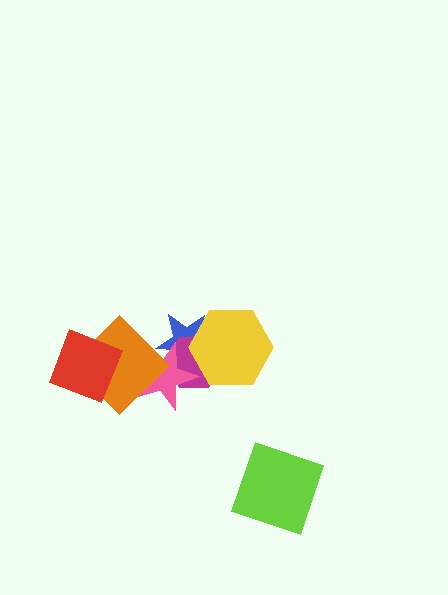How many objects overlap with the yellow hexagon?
2 objects overlap with the yellow hexagon.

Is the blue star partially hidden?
Yes, it is partially covered by another shape.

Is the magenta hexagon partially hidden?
Yes, it is partially covered by another shape.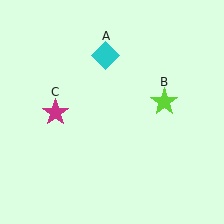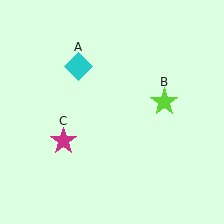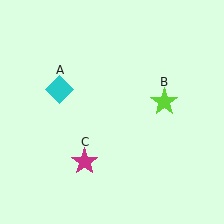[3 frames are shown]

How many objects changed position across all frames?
2 objects changed position: cyan diamond (object A), magenta star (object C).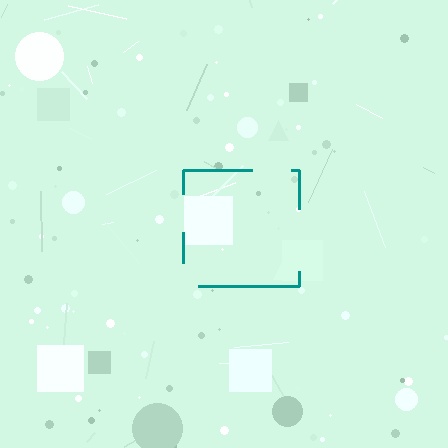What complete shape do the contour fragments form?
The contour fragments form a square.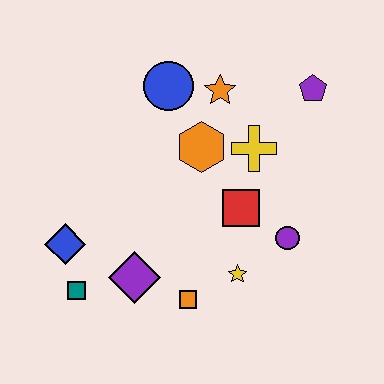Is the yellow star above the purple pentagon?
No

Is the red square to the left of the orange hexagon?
No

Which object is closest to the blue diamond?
The teal square is closest to the blue diamond.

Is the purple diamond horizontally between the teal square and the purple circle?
Yes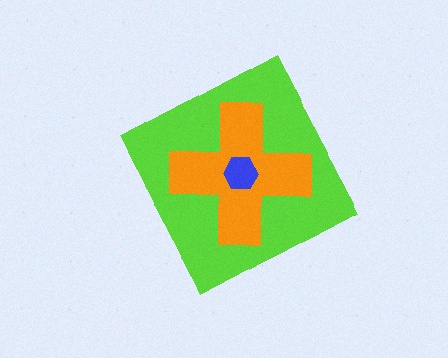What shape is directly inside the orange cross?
The blue hexagon.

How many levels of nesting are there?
3.